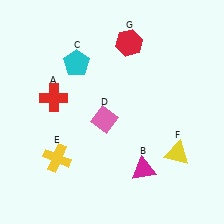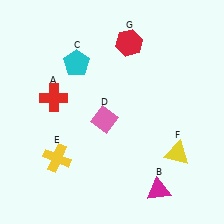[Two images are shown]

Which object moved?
The magenta triangle (B) moved down.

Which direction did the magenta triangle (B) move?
The magenta triangle (B) moved down.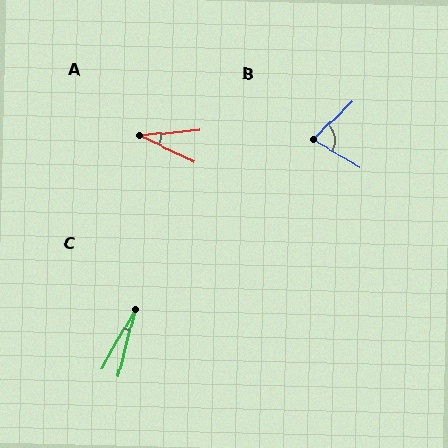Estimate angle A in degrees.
Approximately 30 degrees.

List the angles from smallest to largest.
C (16°), A (30°), B (75°).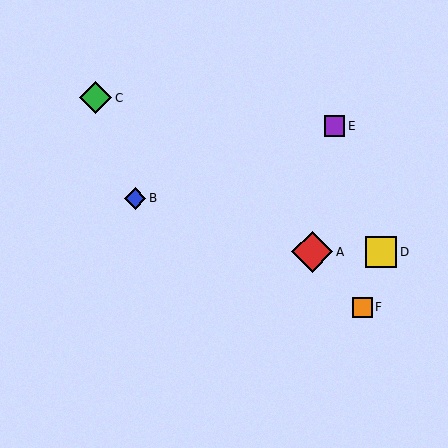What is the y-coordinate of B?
Object B is at y≈199.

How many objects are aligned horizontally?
2 objects (A, D) are aligned horizontally.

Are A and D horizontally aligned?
Yes, both are at y≈252.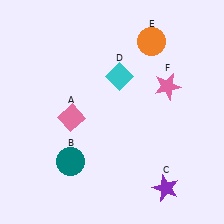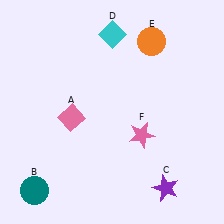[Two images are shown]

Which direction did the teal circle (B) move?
The teal circle (B) moved left.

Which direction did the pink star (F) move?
The pink star (F) moved down.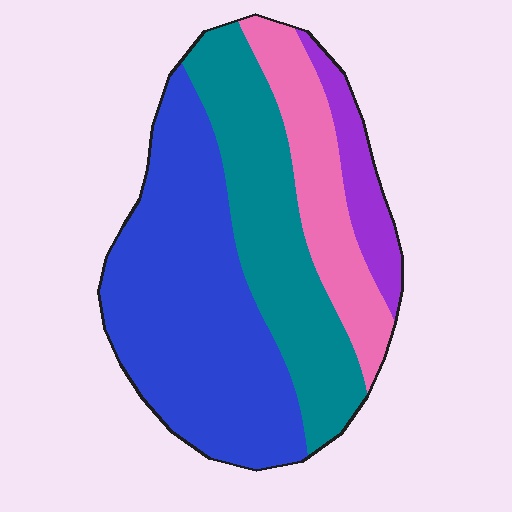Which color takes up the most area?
Blue, at roughly 45%.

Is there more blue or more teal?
Blue.